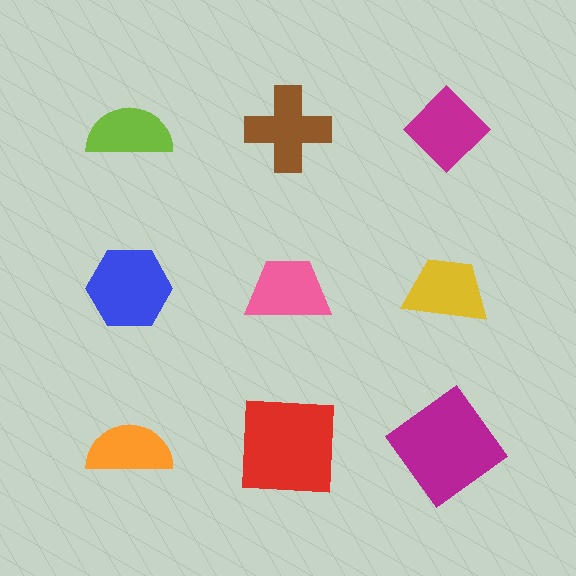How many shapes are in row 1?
3 shapes.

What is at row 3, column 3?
A magenta diamond.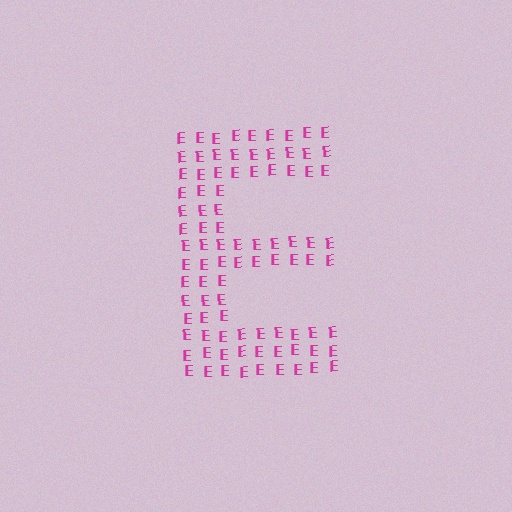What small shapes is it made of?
It is made of small letter E's.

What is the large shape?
The large shape is the letter E.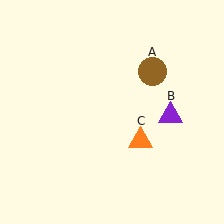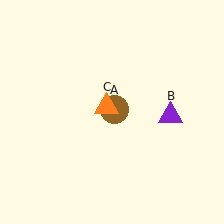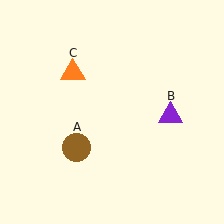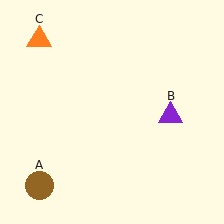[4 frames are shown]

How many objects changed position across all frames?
2 objects changed position: brown circle (object A), orange triangle (object C).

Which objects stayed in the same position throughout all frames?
Purple triangle (object B) remained stationary.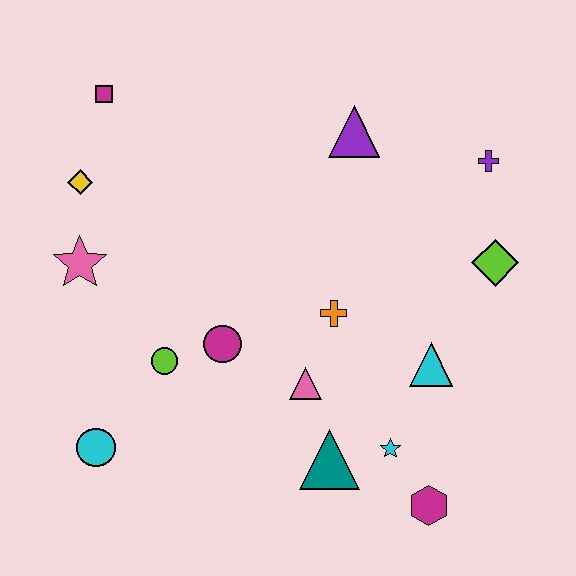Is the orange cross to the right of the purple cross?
No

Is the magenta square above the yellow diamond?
Yes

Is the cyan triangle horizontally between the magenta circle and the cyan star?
No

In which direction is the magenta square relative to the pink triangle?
The magenta square is above the pink triangle.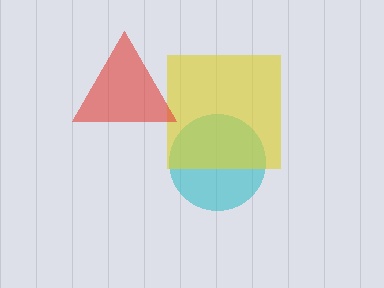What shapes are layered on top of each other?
The layered shapes are: a cyan circle, a yellow square, a red triangle.